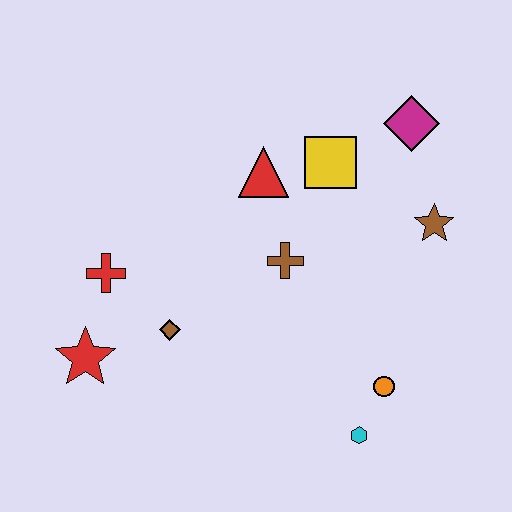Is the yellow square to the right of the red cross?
Yes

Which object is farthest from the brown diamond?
The magenta diamond is farthest from the brown diamond.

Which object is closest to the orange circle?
The cyan hexagon is closest to the orange circle.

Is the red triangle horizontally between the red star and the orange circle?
Yes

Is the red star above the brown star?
No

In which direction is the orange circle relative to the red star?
The orange circle is to the right of the red star.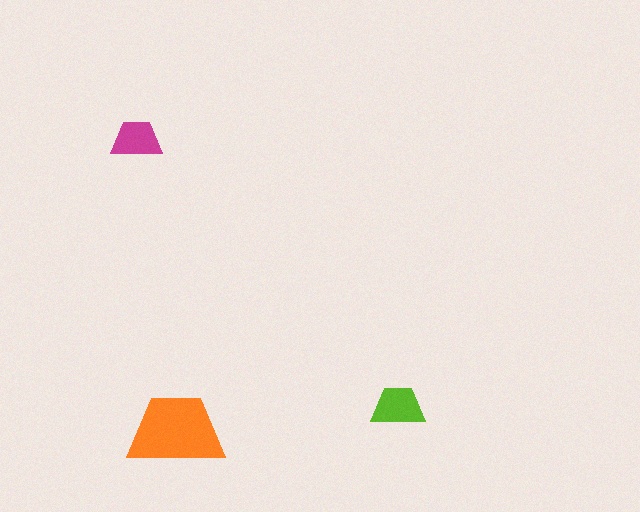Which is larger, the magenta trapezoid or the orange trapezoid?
The orange one.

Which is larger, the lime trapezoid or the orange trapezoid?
The orange one.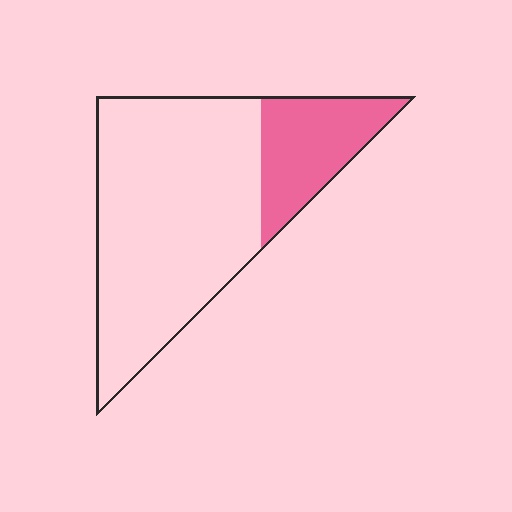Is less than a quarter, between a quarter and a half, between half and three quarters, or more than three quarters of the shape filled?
Less than a quarter.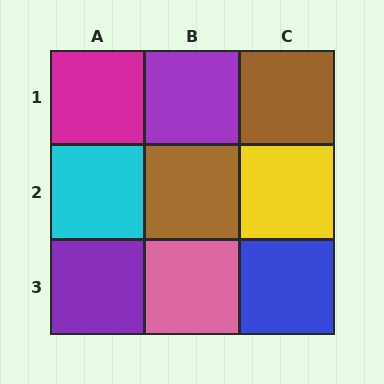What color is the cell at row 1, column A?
Magenta.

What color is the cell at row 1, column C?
Brown.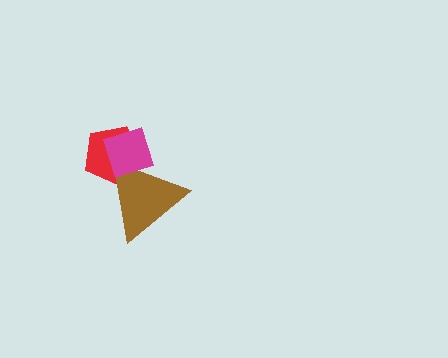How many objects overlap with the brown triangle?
2 objects overlap with the brown triangle.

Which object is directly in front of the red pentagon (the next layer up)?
The brown triangle is directly in front of the red pentagon.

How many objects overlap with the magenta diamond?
2 objects overlap with the magenta diamond.